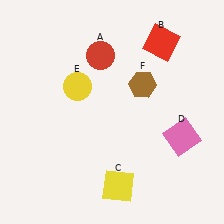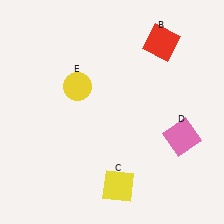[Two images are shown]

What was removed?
The red circle (A), the brown hexagon (F) were removed in Image 2.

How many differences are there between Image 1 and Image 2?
There are 2 differences between the two images.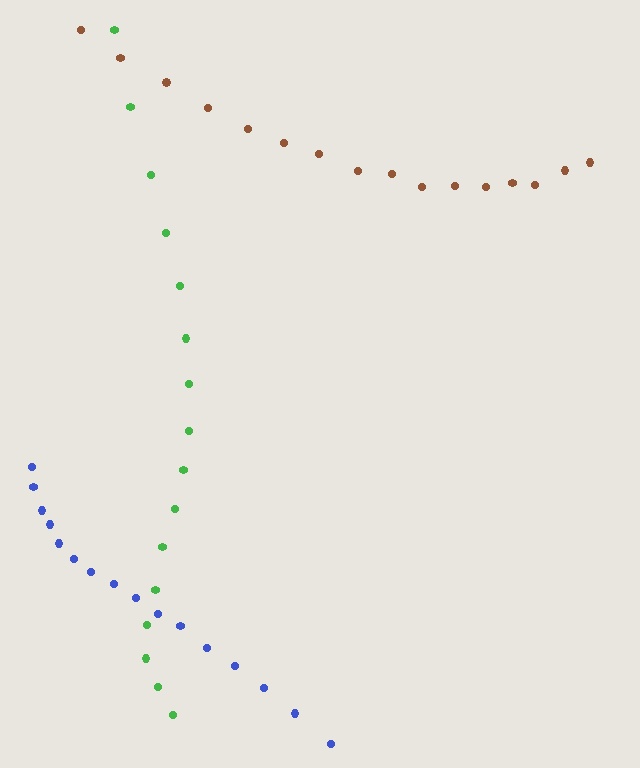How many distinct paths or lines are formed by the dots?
There are 3 distinct paths.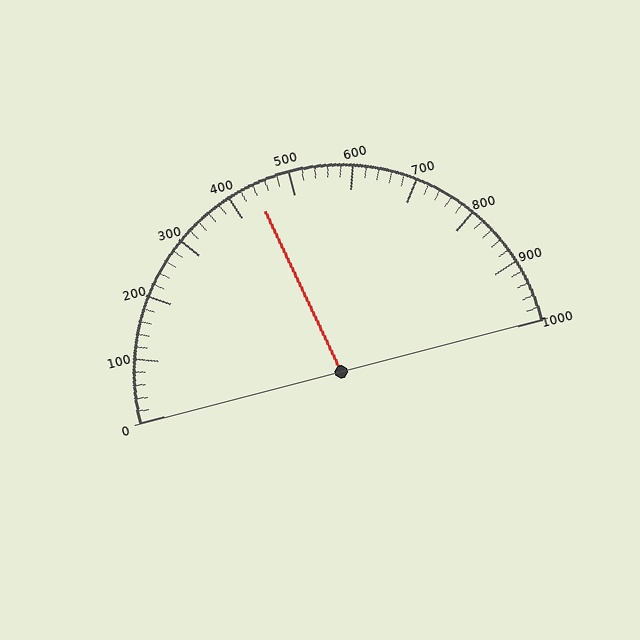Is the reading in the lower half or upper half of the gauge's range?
The reading is in the lower half of the range (0 to 1000).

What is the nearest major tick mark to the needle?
The nearest major tick mark is 400.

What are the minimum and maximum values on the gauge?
The gauge ranges from 0 to 1000.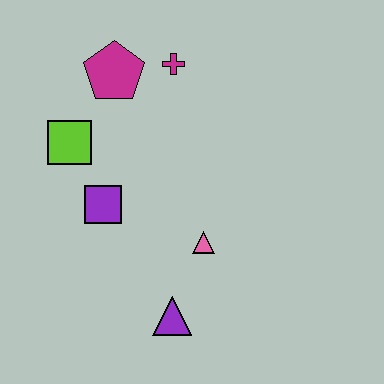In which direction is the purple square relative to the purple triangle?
The purple square is above the purple triangle.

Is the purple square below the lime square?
Yes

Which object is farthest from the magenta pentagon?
The purple triangle is farthest from the magenta pentagon.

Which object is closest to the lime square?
The purple square is closest to the lime square.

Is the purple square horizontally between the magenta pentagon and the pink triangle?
No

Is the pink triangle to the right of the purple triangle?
Yes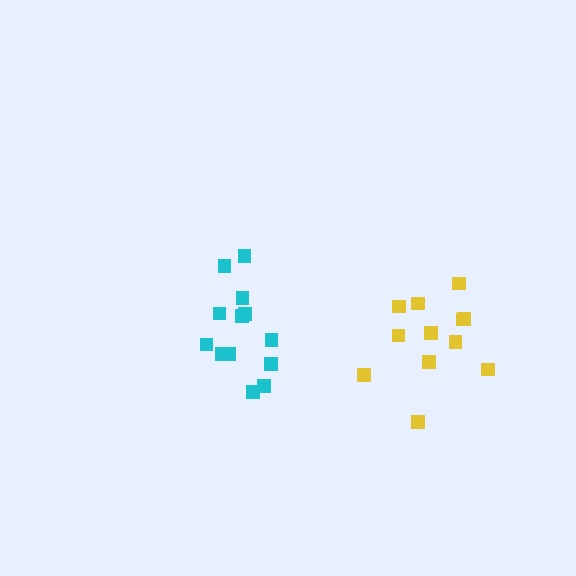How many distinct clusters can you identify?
There are 2 distinct clusters.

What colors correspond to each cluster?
The clusters are colored: yellow, cyan.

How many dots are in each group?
Group 1: 12 dots, Group 2: 13 dots (25 total).